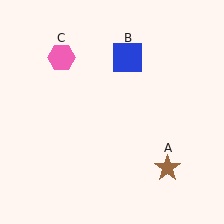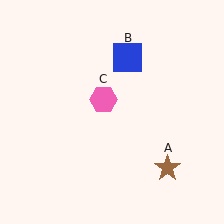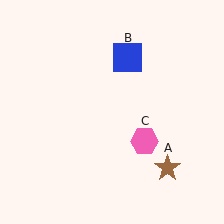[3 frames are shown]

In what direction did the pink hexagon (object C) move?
The pink hexagon (object C) moved down and to the right.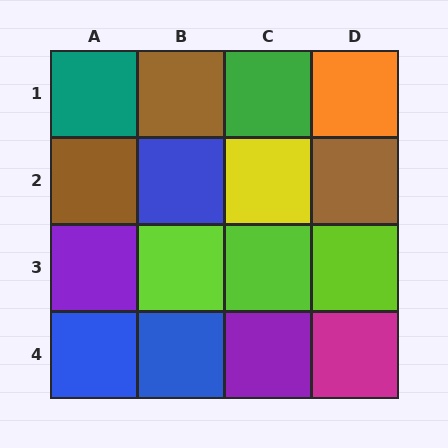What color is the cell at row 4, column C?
Purple.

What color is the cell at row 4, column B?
Blue.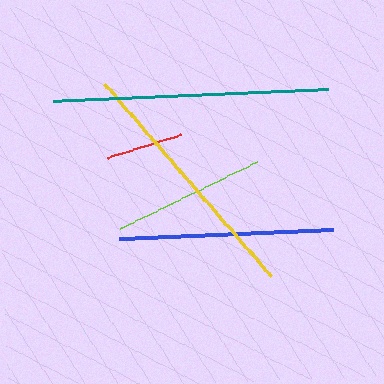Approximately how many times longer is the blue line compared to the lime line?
The blue line is approximately 1.4 times the length of the lime line.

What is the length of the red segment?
The red segment is approximately 76 pixels long.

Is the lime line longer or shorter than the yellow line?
The yellow line is longer than the lime line.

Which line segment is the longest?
The teal line is the longest at approximately 275 pixels.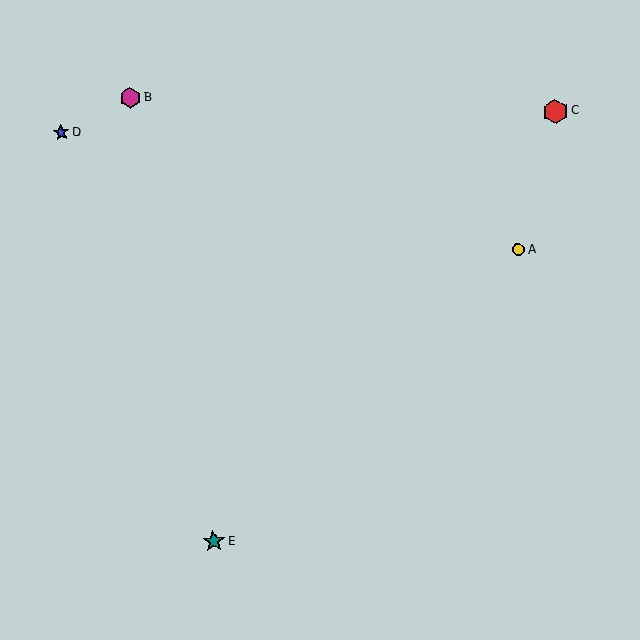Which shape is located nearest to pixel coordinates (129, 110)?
The magenta hexagon (labeled B) at (130, 98) is nearest to that location.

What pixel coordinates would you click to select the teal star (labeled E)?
Click at (214, 541) to select the teal star E.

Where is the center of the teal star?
The center of the teal star is at (214, 541).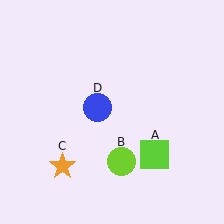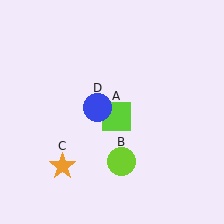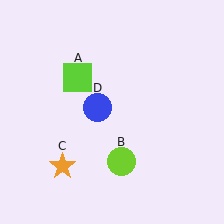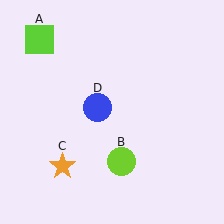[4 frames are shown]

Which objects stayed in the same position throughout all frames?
Lime circle (object B) and orange star (object C) and blue circle (object D) remained stationary.